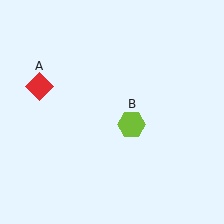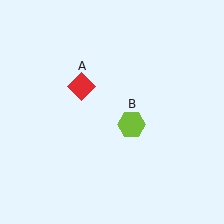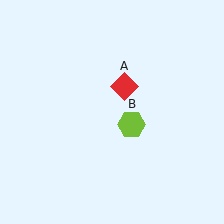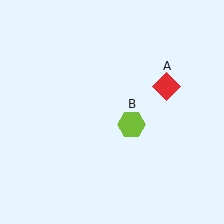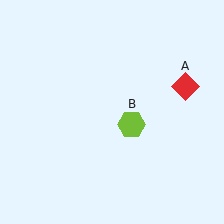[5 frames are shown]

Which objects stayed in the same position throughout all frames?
Lime hexagon (object B) remained stationary.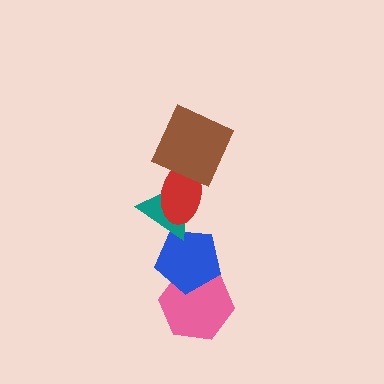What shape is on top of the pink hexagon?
The blue pentagon is on top of the pink hexagon.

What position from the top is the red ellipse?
The red ellipse is 2nd from the top.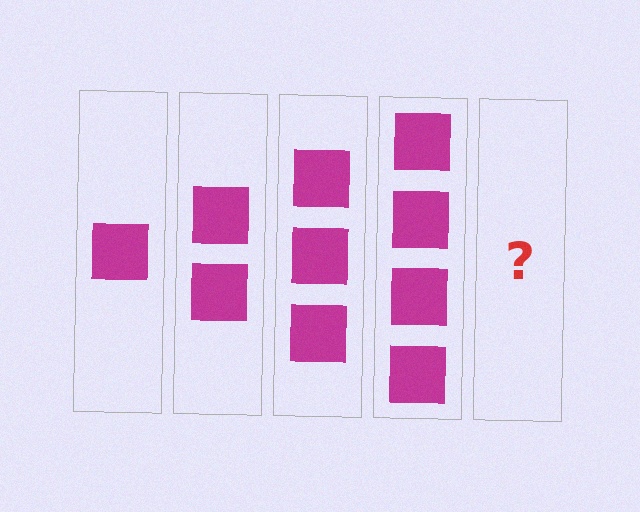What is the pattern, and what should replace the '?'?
The pattern is that each step adds one more square. The '?' should be 5 squares.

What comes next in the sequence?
The next element should be 5 squares.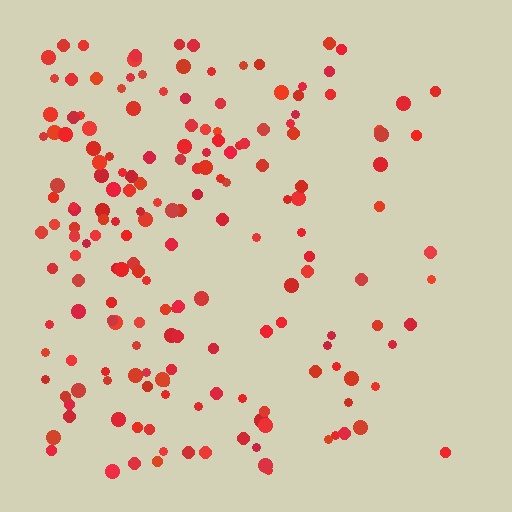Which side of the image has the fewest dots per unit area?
The right.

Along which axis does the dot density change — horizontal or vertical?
Horizontal.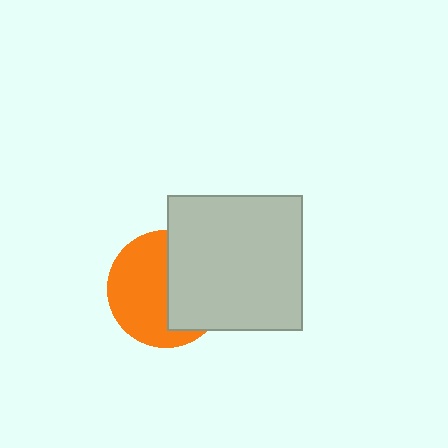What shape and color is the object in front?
The object in front is a light gray square.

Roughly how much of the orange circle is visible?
About half of it is visible (roughly 56%).